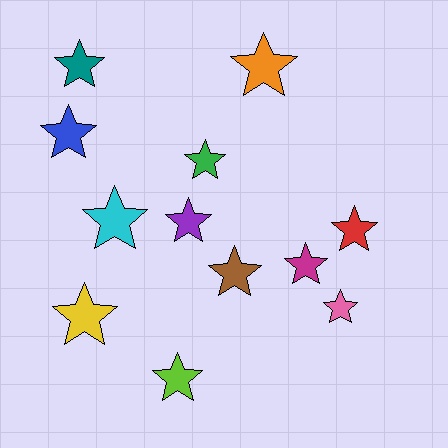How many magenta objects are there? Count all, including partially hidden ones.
There is 1 magenta object.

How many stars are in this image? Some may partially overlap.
There are 12 stars.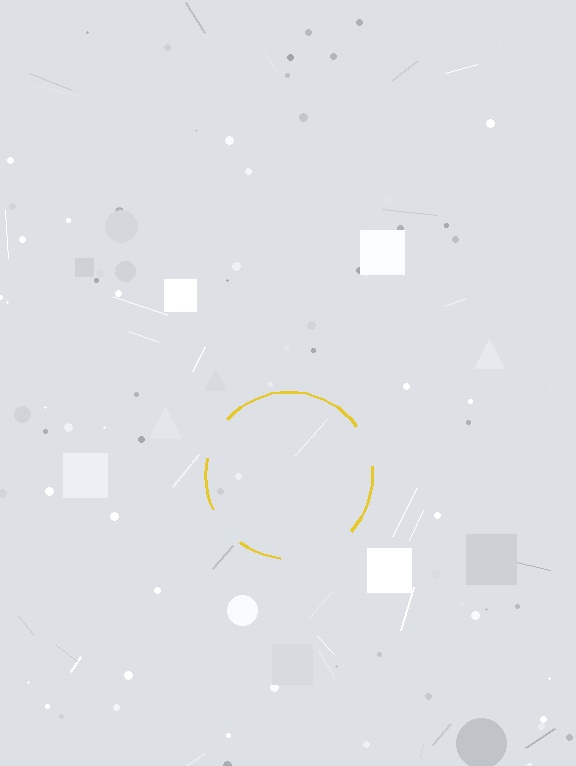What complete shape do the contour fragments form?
The contour fragments form a circle.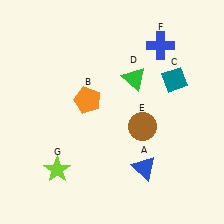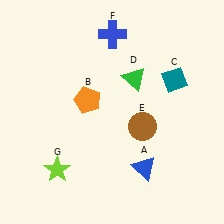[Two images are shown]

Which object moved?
The blue cross (F) moved left.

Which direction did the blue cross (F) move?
The blue cross (F) moved left.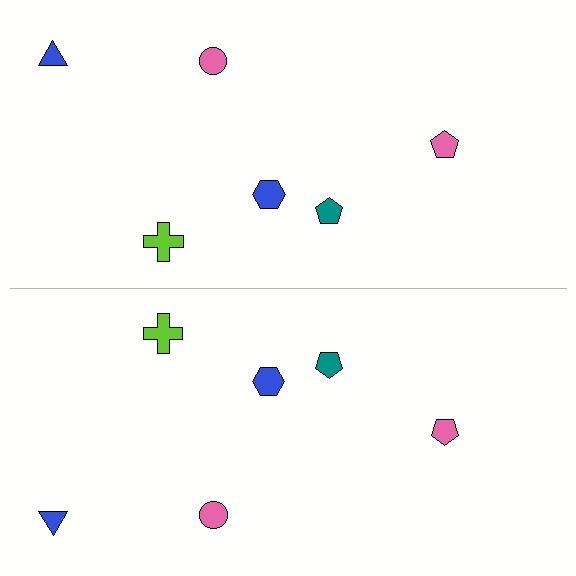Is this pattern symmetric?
Yes, this pattern has bilateral (reflection) symmetry.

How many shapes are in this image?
There are 12 shapes in this image.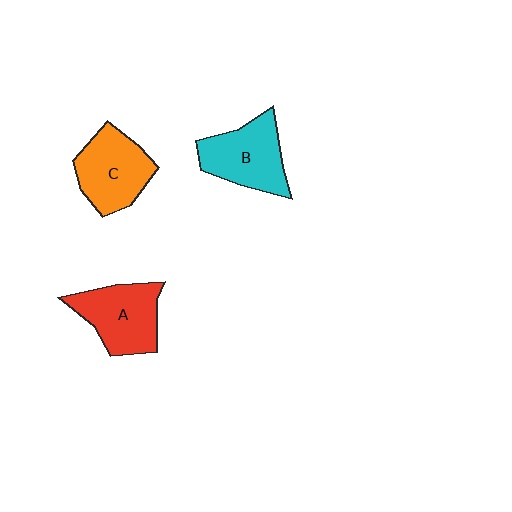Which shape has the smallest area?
Shape C (orange).